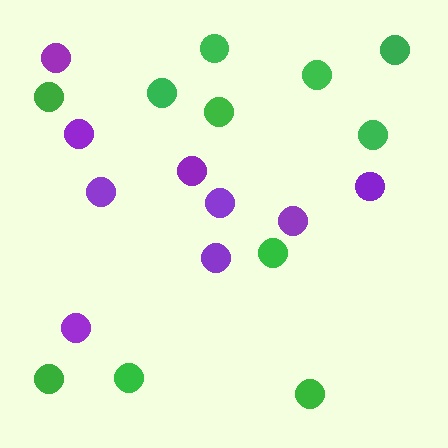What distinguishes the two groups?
There are 2 groups: one group of purple circles (9) and one group of green circles (11).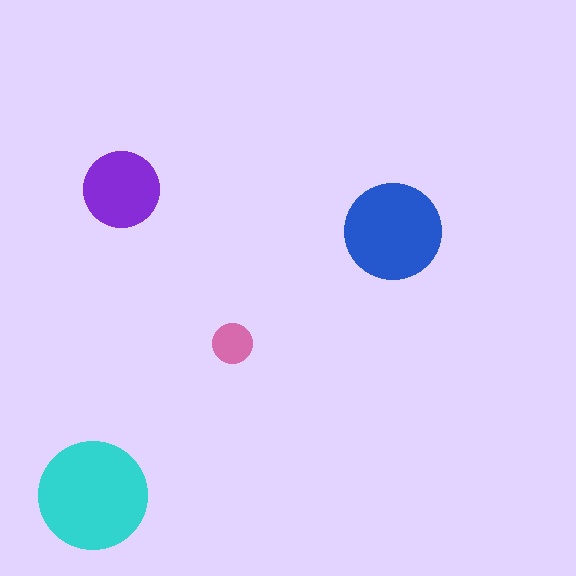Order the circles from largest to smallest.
the cyan one, the blue one, the purple one, the pink one.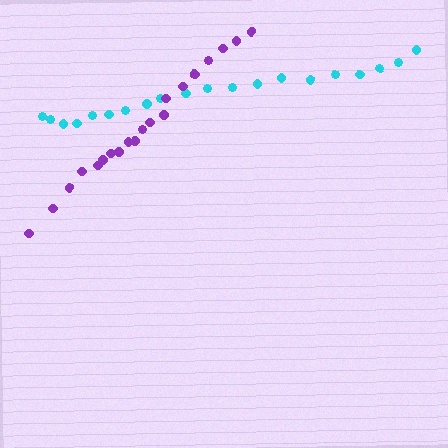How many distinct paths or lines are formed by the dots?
There are 2 distinct paths.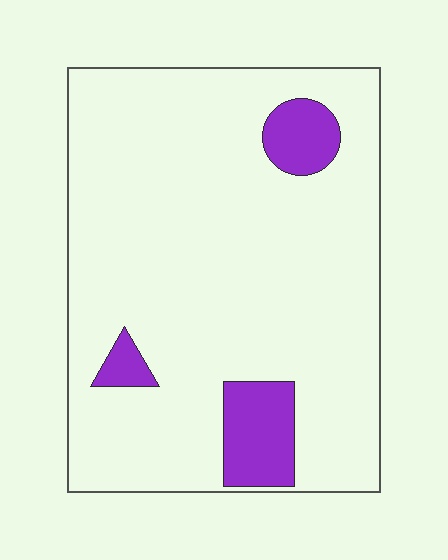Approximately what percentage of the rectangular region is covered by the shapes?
Approximately 10%.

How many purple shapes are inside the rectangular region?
3.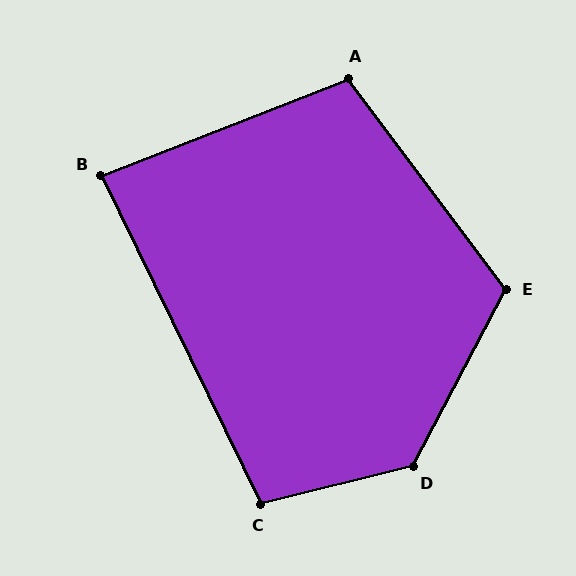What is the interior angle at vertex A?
Approximately 105 degrees (obtuse).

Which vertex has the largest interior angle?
D, at approximately 132 degrees.